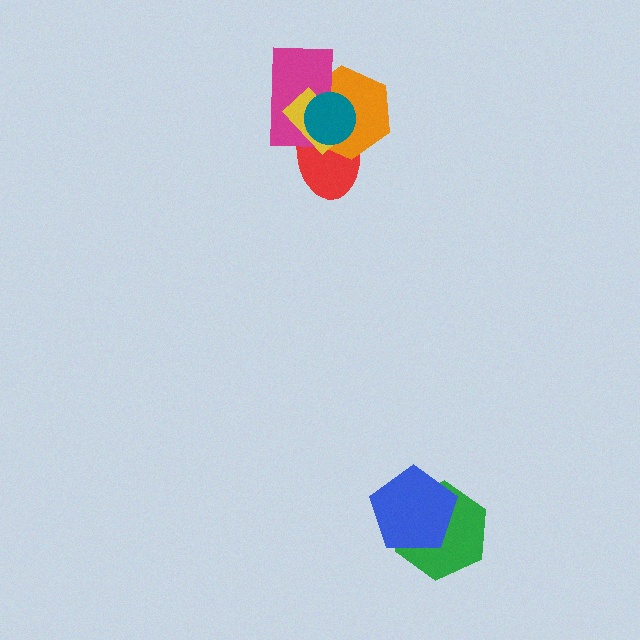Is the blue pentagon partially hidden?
No, no other shape covers it.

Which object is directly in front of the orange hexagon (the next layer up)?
The magenta rectangle is directly in front of the orange hexagon.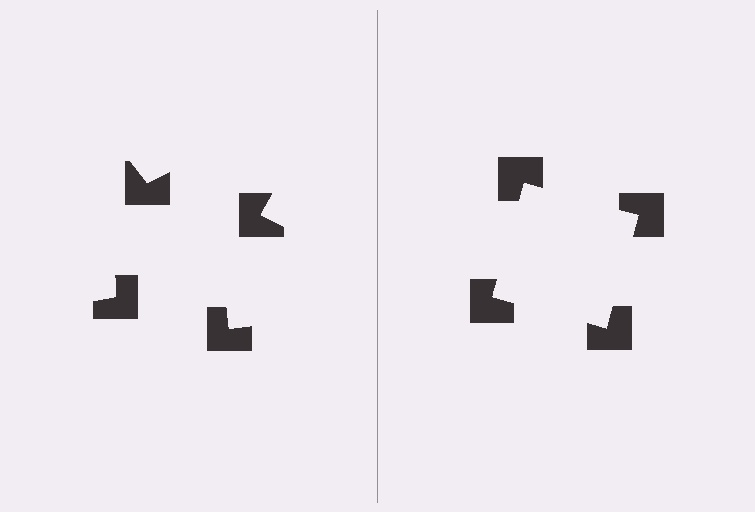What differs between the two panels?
The notched squares are positioned identically on both sides; only the wedge orientations differ. On the right they align to a square; on the left they are misaligned.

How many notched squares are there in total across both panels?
8 — 4 on each side.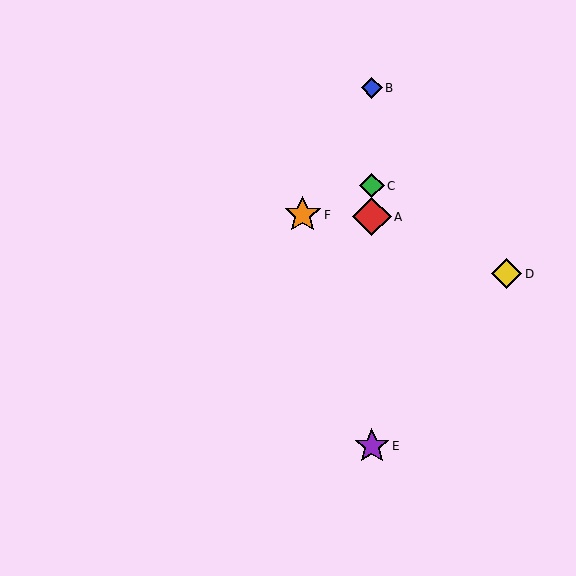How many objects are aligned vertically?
4 objects (A, B, C, E) are aligned vertically.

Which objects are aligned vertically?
Objects A, B, C, E are aligned vertically.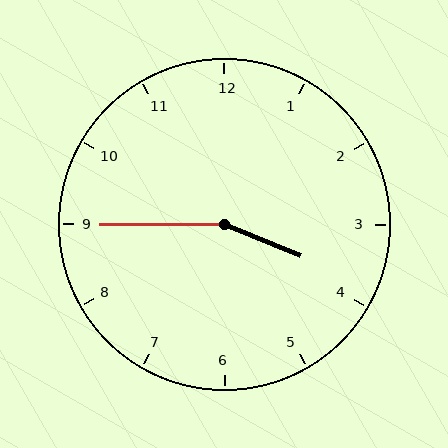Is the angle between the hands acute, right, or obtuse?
It is obtuse.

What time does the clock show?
3:45.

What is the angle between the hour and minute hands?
Approximately 158 degrees.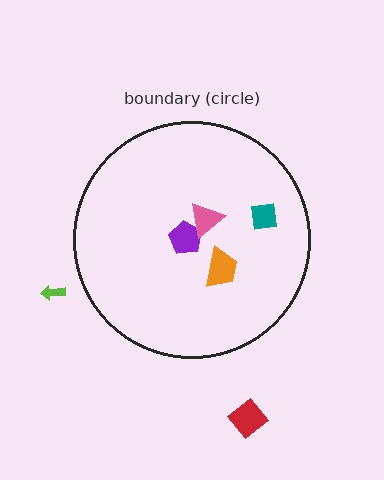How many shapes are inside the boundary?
4 inside, 2 outside.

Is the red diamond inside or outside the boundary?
Outside.